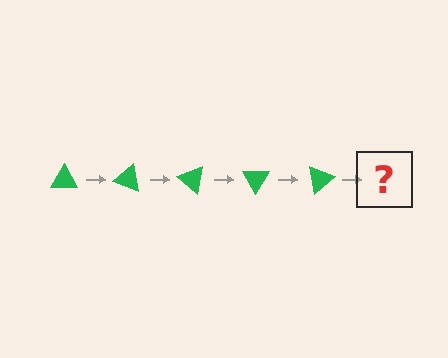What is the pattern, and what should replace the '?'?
The pattern is that the triangle rotates 20 degrees each step. The '?' should be a green triangle rotated 100 degrees.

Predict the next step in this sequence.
The next step is a green triangle rotated 100 degrees.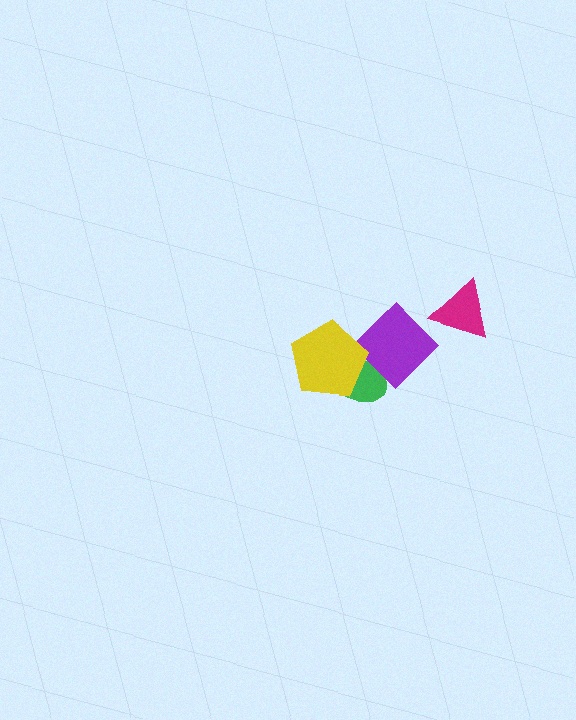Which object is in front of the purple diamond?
The yellow pentagon is in front of the purple diamond.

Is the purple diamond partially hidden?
Yes, it is partially covered by another shape.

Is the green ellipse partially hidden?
Yes, it is partially covered by another shape.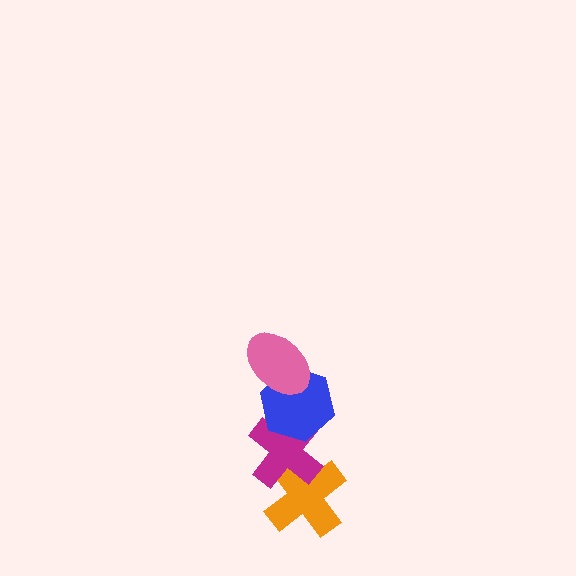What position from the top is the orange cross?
The orange cross is 4th from the top.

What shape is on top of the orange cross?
The magenta cross is on top of the orange cross.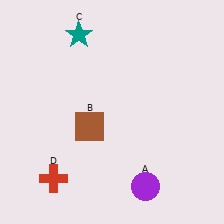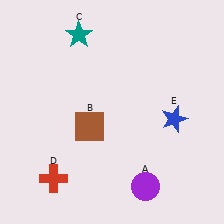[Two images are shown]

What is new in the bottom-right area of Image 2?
A blue star (E) was added in the bottom-right area of Image 2.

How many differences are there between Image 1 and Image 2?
There is 1 difference between the two images.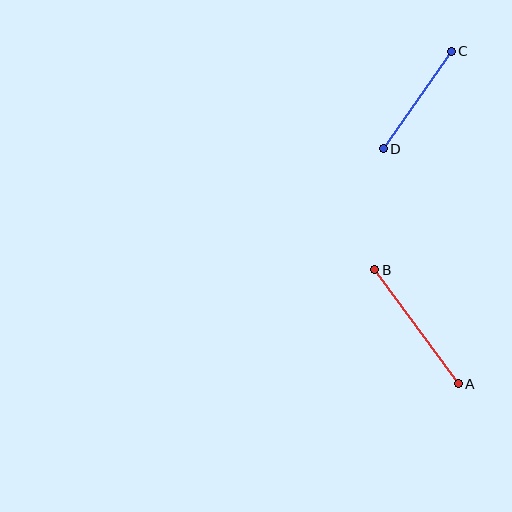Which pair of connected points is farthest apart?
Points A and B are farthest apart.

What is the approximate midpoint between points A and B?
The midpoint is at approximately (416, 327) pixels.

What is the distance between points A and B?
The distance is approximately 141 pixels.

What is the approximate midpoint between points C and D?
The midpoint is at approximately (417, 100) pixels.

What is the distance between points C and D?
The distance is approximately 119 pixels.